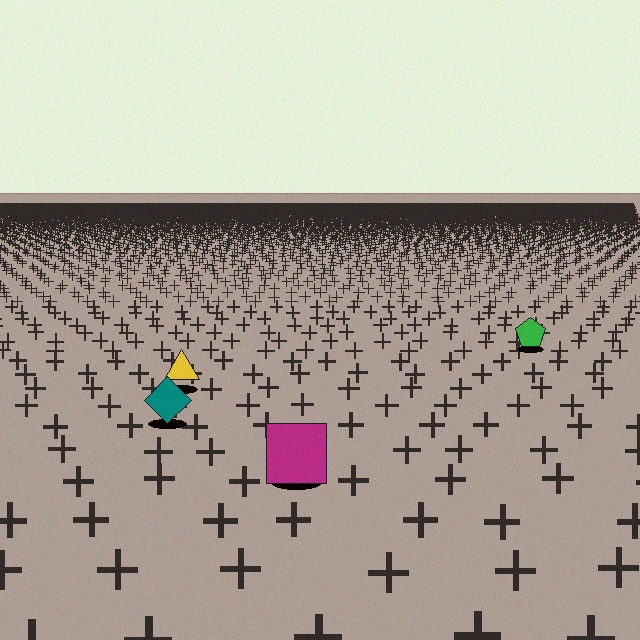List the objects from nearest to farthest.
From nearest to farthest: the magenta square, the teal diamond, the yellow triangle, the green pentagon.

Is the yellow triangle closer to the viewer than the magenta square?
No. The magenta square is closer — you can tell from the texture gradient: the ground texture is coarser near it.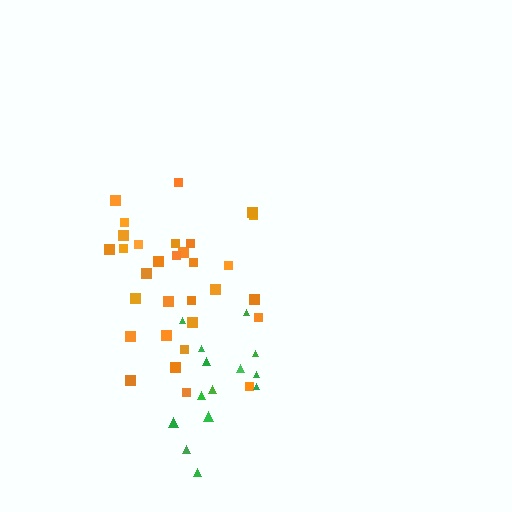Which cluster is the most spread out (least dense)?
Green.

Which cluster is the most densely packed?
Orange.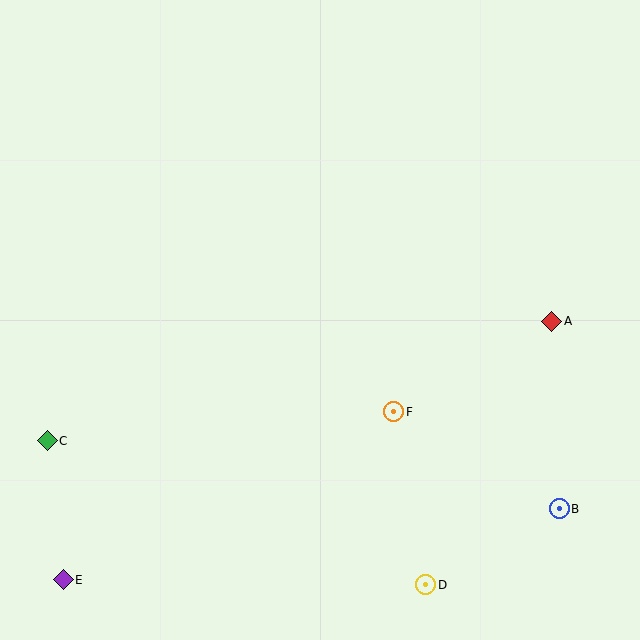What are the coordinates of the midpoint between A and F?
The midpoint between A and F is at (473, 366).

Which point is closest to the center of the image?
Point F at (394, 412) is closest to the center.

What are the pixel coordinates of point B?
Point B is at (559, 509).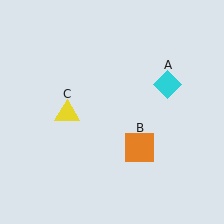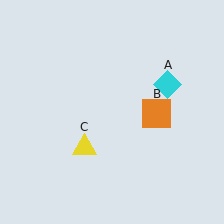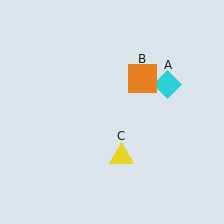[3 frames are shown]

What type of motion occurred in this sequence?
The orange square (object B), yellow triangle (object C) rotated counterclockwise around the center of the scene.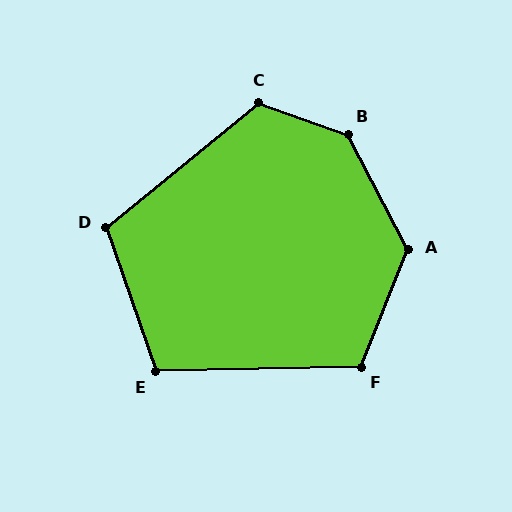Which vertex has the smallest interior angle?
E, at approximately 108 degrees.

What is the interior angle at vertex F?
Approximately 113 degrees (obtuse).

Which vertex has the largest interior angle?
B, at approximately 137 degrees.